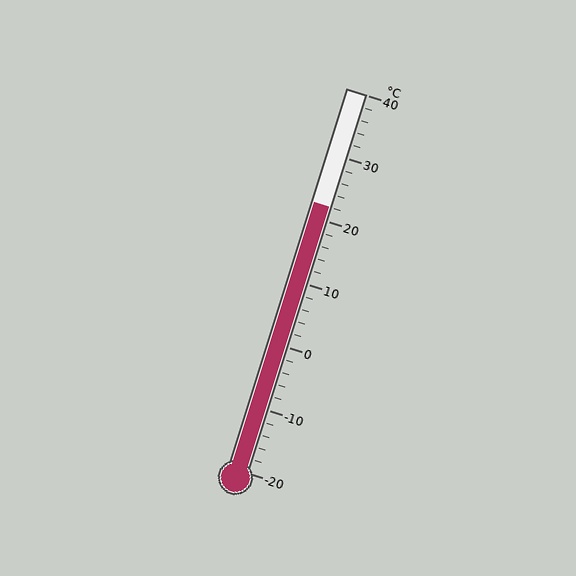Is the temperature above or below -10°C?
The temperature is above -10°C.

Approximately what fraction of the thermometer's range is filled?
The thermometer is filled to approximately 70% of its range.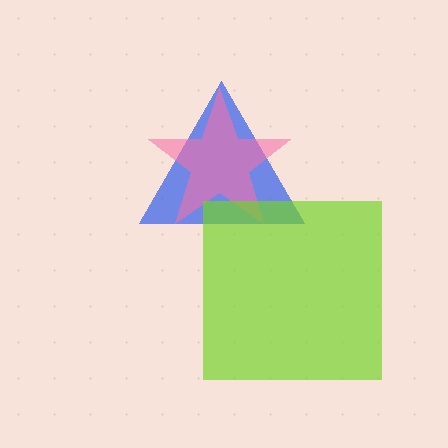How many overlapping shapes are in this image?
There are 3 overlapping shapes in the image.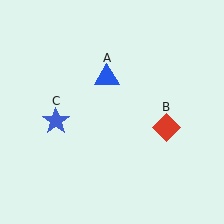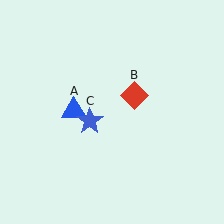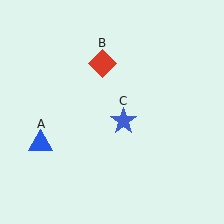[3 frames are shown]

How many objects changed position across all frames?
3 objects changed position: blue triangle (object A), red diamond (object B), blue star (object C).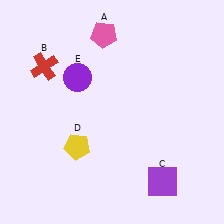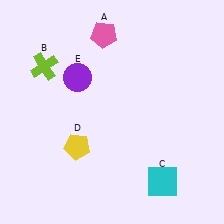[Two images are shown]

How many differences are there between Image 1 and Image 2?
There are 2 differences between the two images.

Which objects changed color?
B changed from red to lime. C changed from purple to cyan.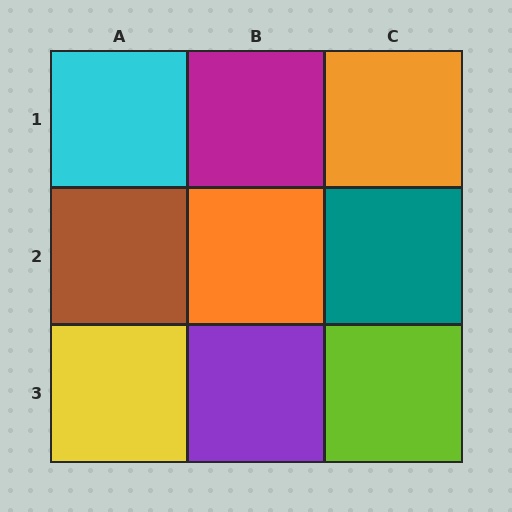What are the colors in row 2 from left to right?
Brown, orange, teal.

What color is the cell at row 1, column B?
Magenta.